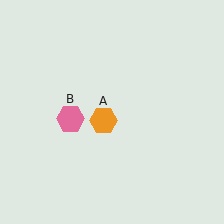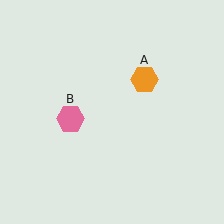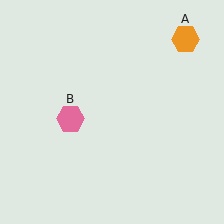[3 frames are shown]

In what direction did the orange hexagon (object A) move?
The orange hexagon (object A) moved up and to the right.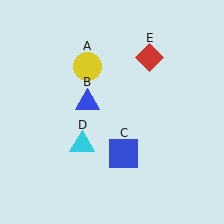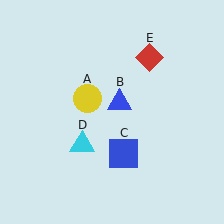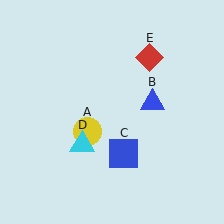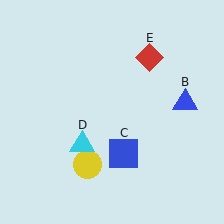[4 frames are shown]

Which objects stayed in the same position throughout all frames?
Blue square (object C) and cyan triangle (object D) and red diamond (object E) remained stationary.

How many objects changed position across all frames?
2 objects changed position: yellow circle (object A), blue triangle (object B).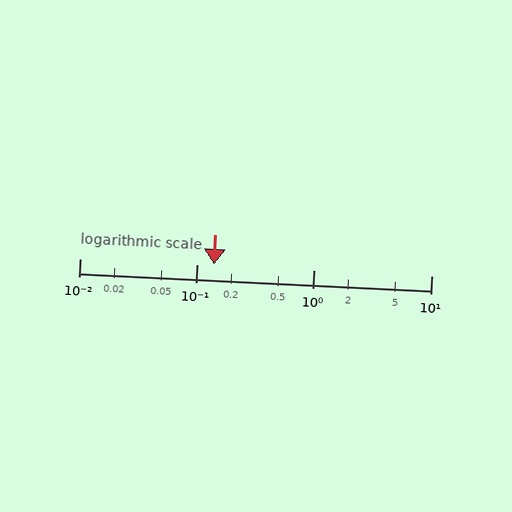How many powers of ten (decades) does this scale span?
The scale spans 3 decades, from 0.01 to 10.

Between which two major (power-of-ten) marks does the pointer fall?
The pointer is between 0.1 and 1.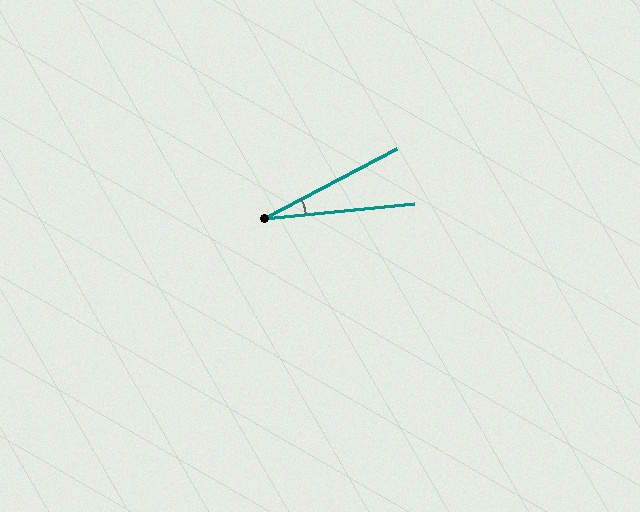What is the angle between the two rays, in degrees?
Approximately 22 degrees.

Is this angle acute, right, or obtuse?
It is acute.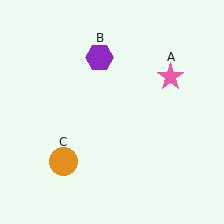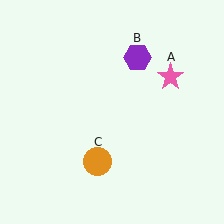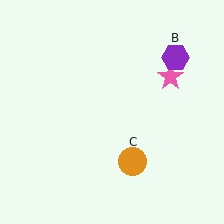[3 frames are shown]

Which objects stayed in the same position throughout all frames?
Pink star (object A) remained stationary.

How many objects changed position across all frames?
2 objects changed position: purple hexagon (object B), orange circle (object C).